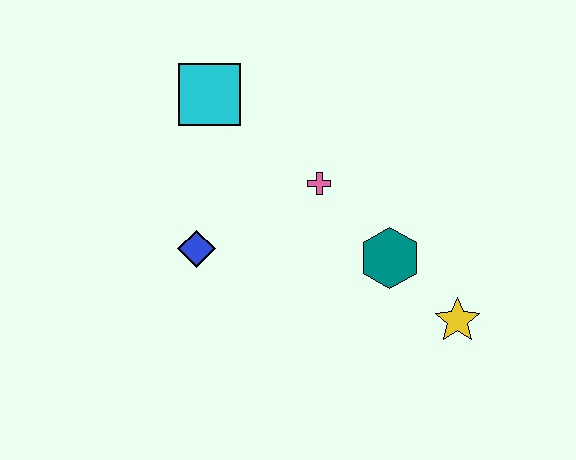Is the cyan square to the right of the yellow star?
No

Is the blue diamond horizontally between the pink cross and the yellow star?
No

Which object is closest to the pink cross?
The teal hexagon is closest to the pink cross.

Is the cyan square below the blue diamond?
No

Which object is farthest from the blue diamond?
The yellow star is farthest from the blue diamond.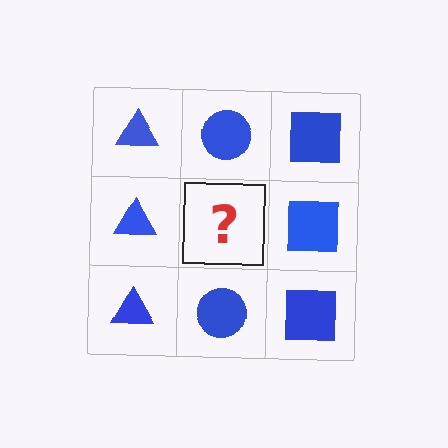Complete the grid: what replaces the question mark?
The question mark should be replaced with a blue circle.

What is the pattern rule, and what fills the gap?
The rule is that each column has a consistent shape. The gap should be filled with a blue circle.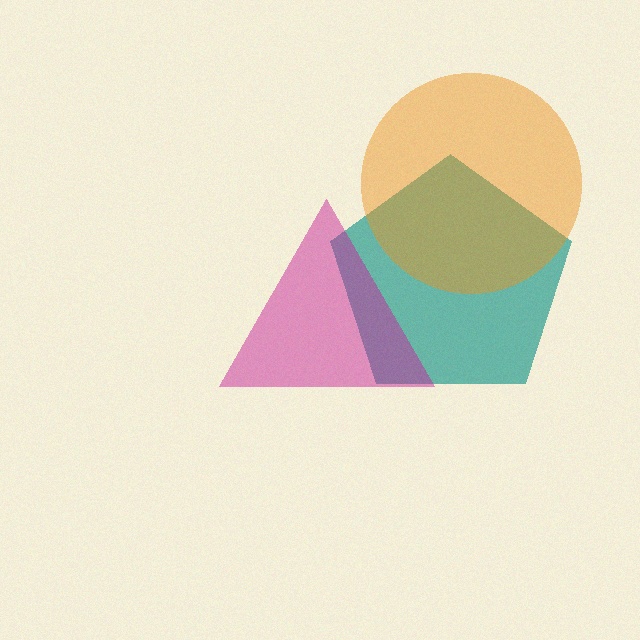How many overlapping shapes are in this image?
There are 3 overlapping shapes in the image.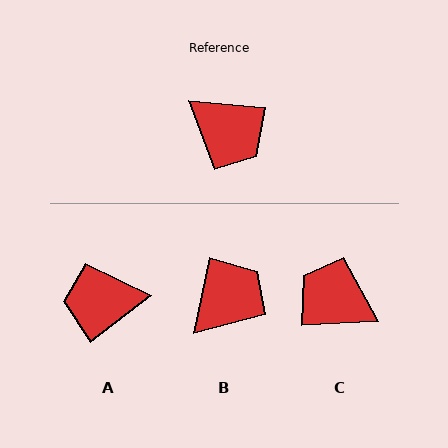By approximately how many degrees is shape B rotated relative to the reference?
Approximately 84 degrees counter-clockwise.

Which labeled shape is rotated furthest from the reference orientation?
C, about 172 degrees away.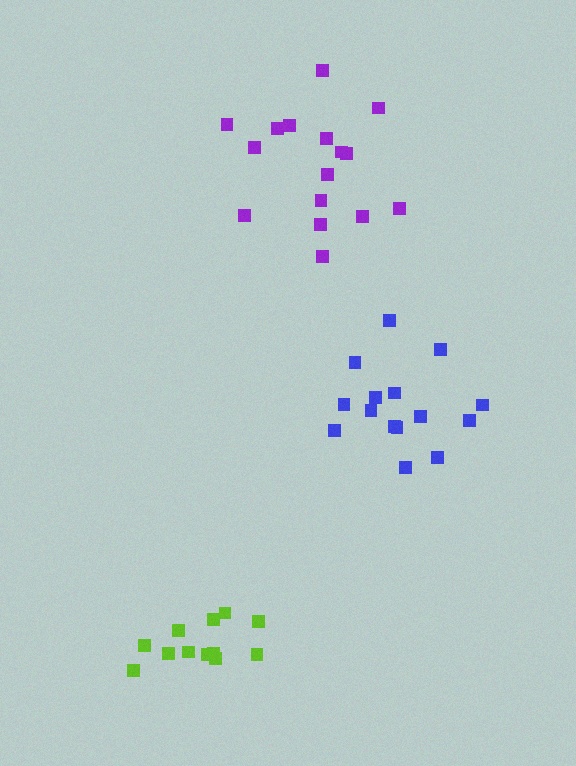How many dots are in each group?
Group 1: 15 dots, Group 2: 12 dots, Group 3: 16 dots (43 total).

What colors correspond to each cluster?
The clusters are colored: blue, lime, purple.